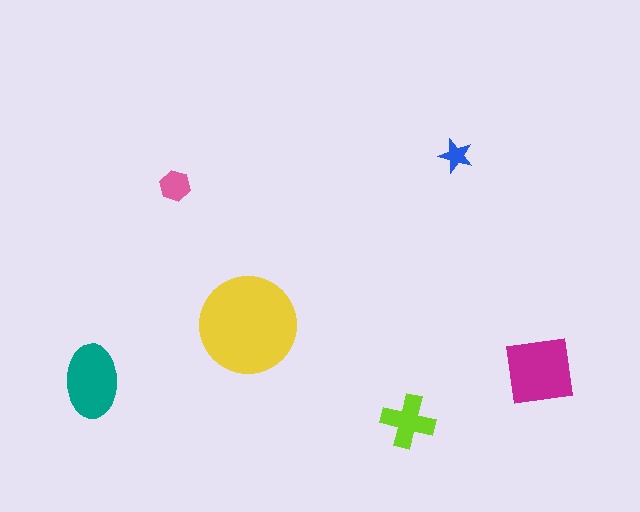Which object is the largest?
The yellow circle.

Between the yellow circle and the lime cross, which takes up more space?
The yellow circle.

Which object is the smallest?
The blue star.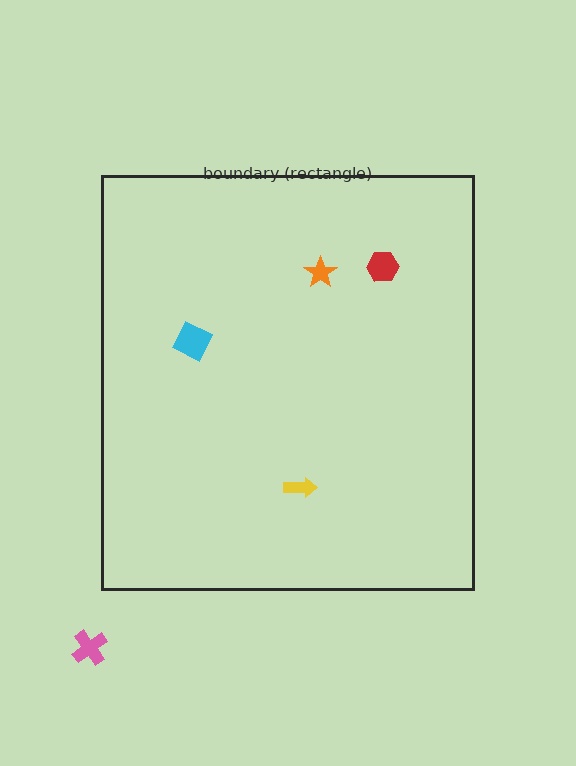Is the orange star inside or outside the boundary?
Inside.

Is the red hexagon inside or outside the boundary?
Inside.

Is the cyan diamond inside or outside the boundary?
Inside.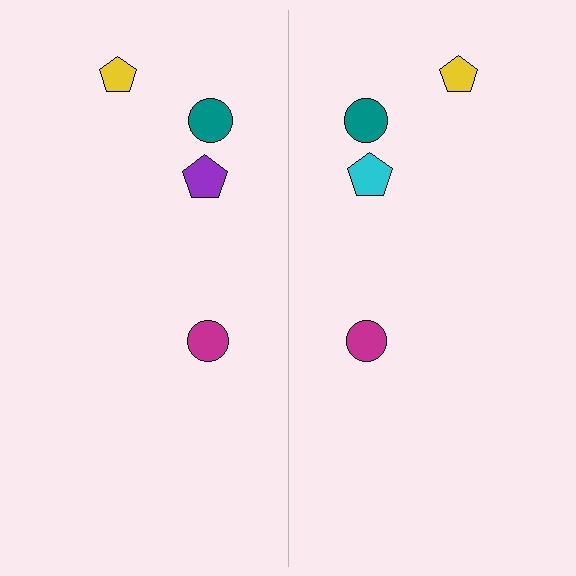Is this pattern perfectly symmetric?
No, the pattern is not perfectly symmetric. The cyan pentagon on the right side breaks the symmetry — its mirror counterpart is purple.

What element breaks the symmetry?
The cyan pentagon on the right side breaks the symmetry — its mirror counterpart is purple.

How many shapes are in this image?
There are 8 shapes in this image.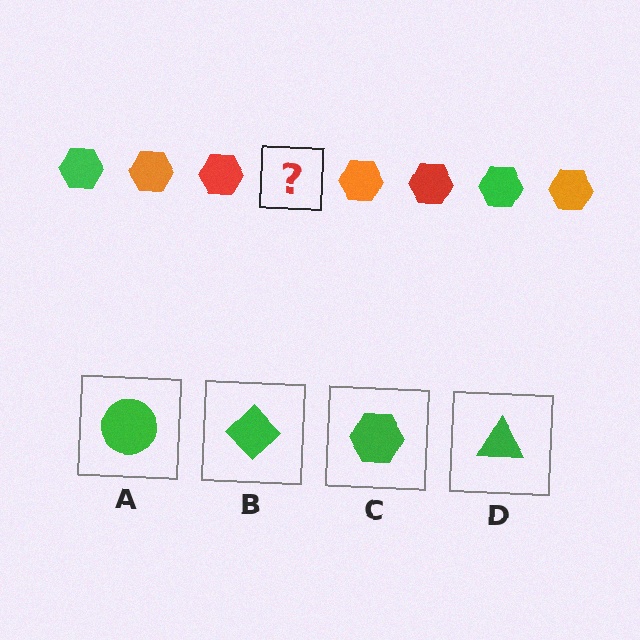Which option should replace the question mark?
Option C.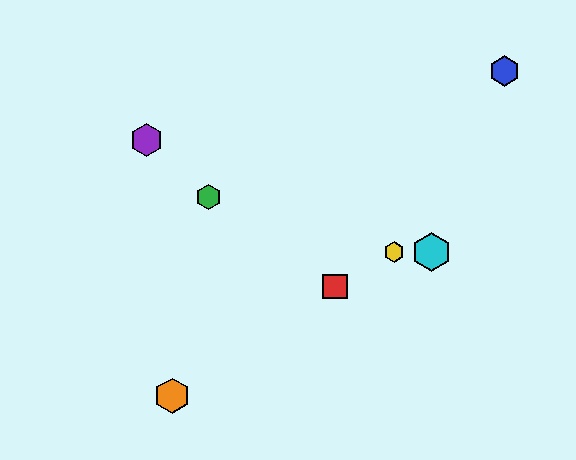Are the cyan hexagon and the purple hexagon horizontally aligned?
No, the cyan hexagon is at y≈252 and the purple hexagon is at y≈140.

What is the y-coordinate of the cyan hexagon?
The cyan hexagon is at y≈252.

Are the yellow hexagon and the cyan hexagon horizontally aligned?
Yes, both are at y≈252.